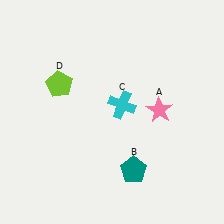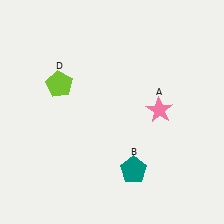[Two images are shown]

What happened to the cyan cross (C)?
The cyan cross (C) was removed in Image 2. It was in the top-right area of Image 1.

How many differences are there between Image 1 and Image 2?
There is 1 difference between the two images.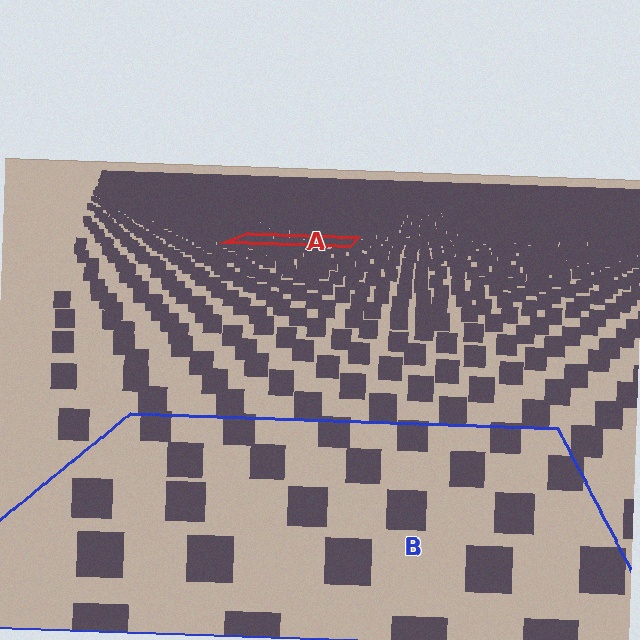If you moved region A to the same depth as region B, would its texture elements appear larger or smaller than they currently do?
They would appear larger. At a closer depth, the same texture elements are projected at a bigger on-screen size.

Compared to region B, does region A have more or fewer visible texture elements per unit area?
Region A has more texture elements per unit area — they are packed more densely because it is farther away.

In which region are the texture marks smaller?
The texture marks are smaller in region A, because it is farther away.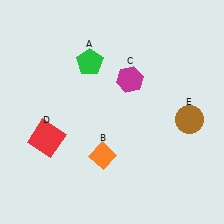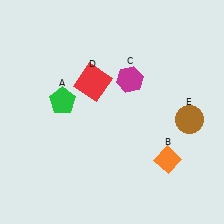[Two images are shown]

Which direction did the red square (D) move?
The red square (D) moved up.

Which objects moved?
The objects that moved are: the green pentagon (A), the orange diamond (B), the red square (D).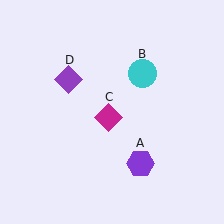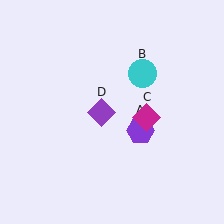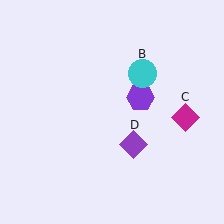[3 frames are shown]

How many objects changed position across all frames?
3 objects changed position: purple hexagon (object A), magenta diamond (object C), purple diamond (object D).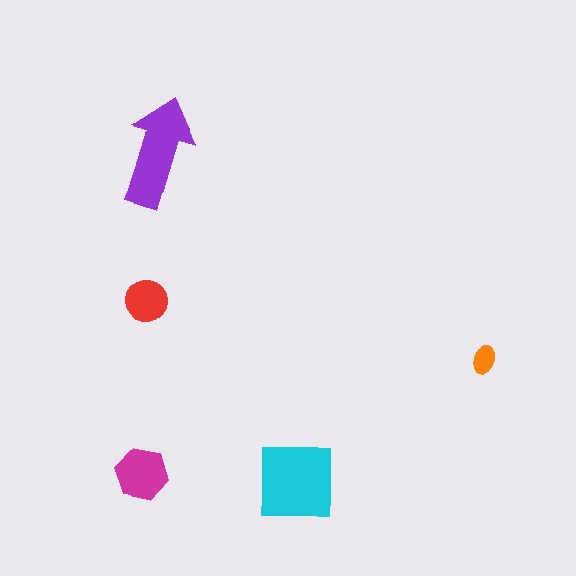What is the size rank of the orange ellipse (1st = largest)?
5th.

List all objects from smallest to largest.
The orange ellipse, the red circle, the magenta hexagon, the purple arrow, the cyan square.